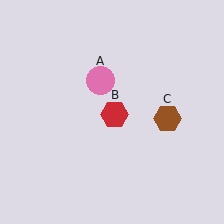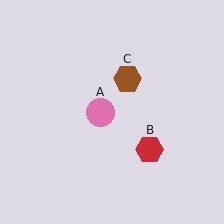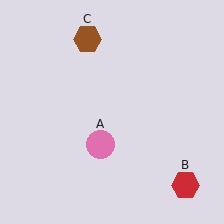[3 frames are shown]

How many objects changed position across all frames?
3 objects changed position: pink circle (object A), red hexagon (object B), brown hexagon (object C).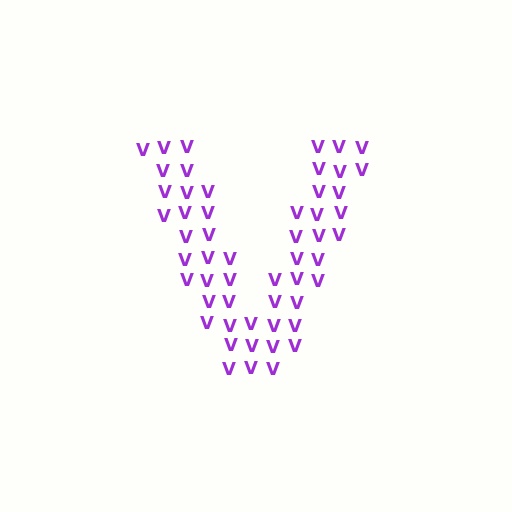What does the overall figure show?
The overall figure shows the letter V.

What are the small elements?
The small elements are letter V's.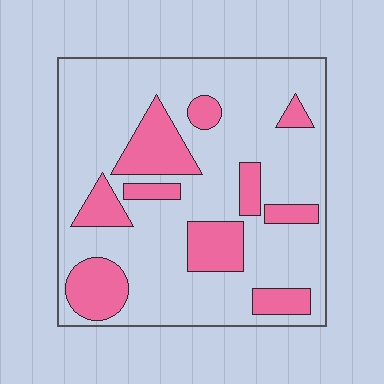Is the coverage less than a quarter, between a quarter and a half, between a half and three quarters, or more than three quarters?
Between a quarter and a half.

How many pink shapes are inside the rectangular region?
10.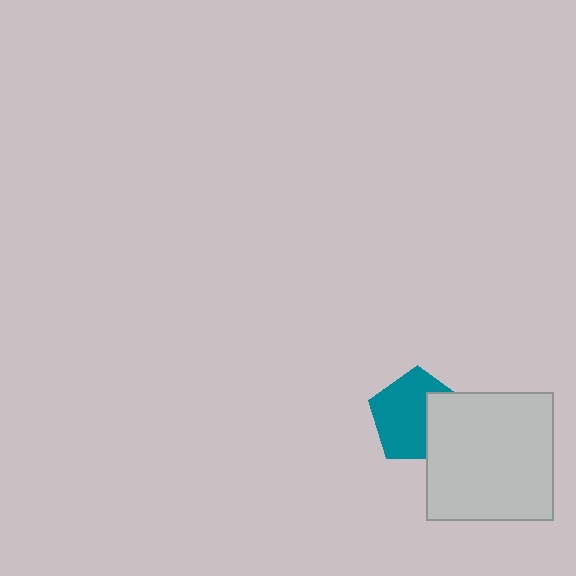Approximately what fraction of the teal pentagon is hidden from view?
Roughly 34% of the teal pentagon is hidden behind the light gray square.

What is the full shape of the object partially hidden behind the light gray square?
The partially hidden object is a teal pentagon.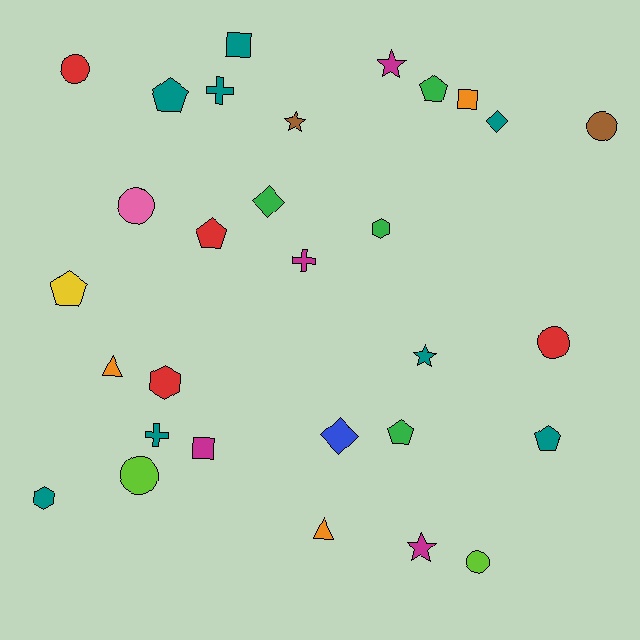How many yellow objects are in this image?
There is 1 yellow object.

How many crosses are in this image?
There are 3 crosses.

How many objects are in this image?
There are 30 objects.